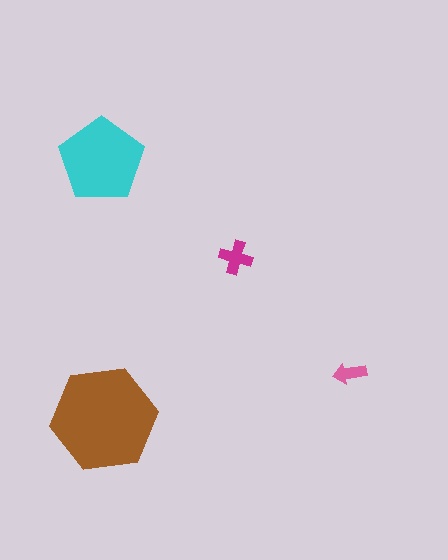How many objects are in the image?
There are 4 objects in the image.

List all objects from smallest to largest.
The pink arrow, the magenta cross, the cyan pentagon, the brown hexagon.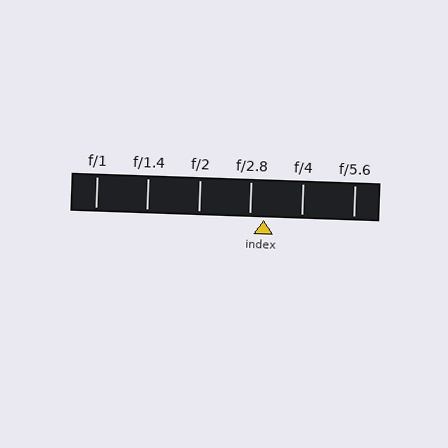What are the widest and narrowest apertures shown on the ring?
The widest aperture shown is f/1 and the narrowest is f/5.6.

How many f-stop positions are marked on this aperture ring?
There are 6 f-stop positions marked.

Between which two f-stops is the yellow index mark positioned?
The index mark is between f/2.8 and f/4.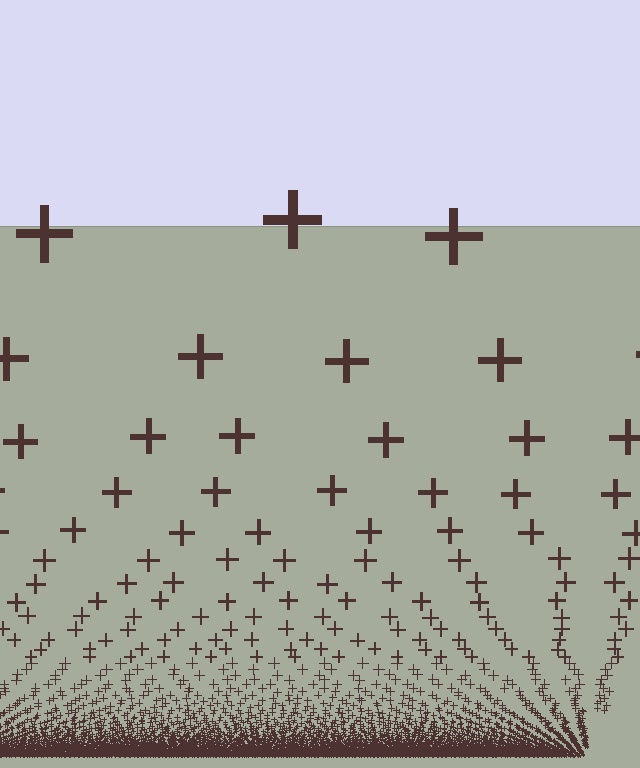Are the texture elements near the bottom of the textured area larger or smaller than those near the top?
Smaller. The gradient is inverted — elements near the bottom are smaller and denser.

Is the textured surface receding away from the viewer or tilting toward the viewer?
The surface appears to tilt toward the viewer. Texture elements get larger and sparser toward the top.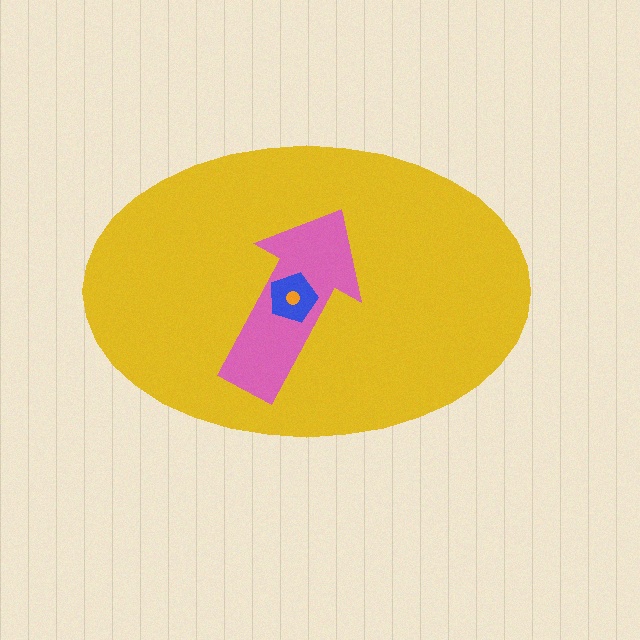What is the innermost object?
The orange circle.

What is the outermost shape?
The yellow ellipse.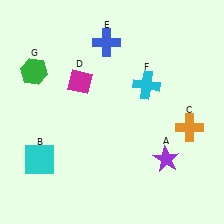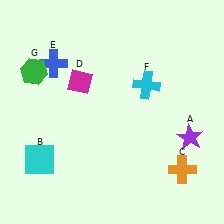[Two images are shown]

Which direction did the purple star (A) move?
The purple star (A) moved right.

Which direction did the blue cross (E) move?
The blue cross (E) moved left.